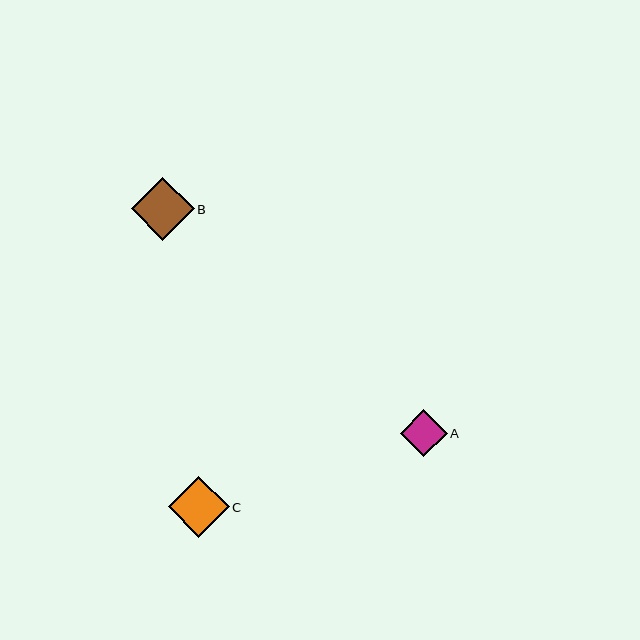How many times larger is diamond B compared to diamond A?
Diamond B is approximately 1.3 times the size of diamond A.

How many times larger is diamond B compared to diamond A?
Diamond B is approximately 1.3 times the size of diamond A.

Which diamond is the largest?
Diamond B is the largest with a size of approximately 62 pixels.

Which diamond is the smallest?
Diamond A is the smallest with a size of approximately 47 pixels.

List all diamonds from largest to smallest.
From largest to smallest: B, C, A.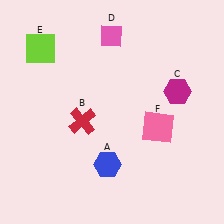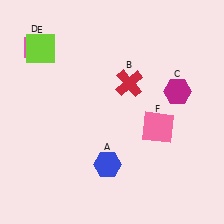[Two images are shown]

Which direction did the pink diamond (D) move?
The pink diamond (D) moved left.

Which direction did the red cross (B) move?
The red cross (B) moved right.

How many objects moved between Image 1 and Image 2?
2 objects moved between the two images.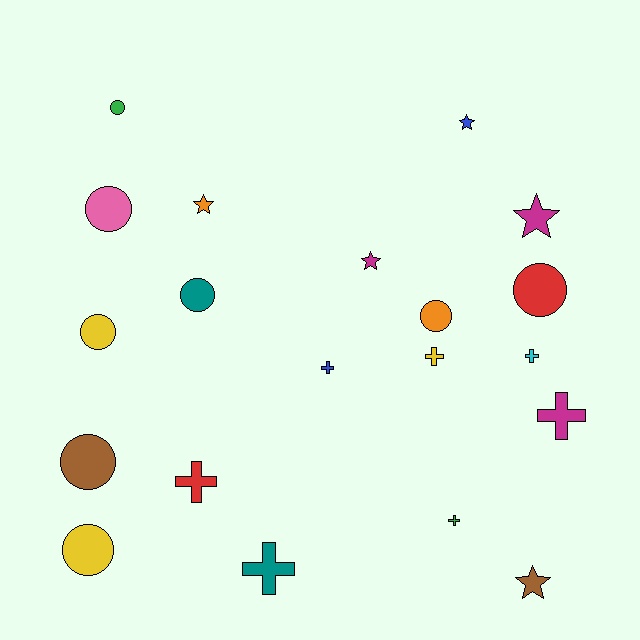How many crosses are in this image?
There are 7 crosses.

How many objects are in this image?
There are 20 objects.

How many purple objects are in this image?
There are no purple objects.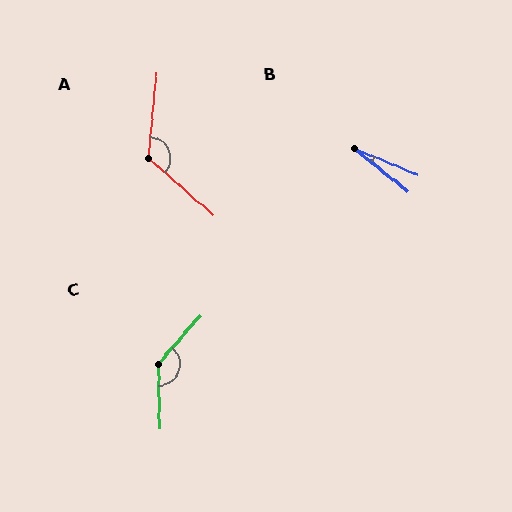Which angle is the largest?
C, at approximately 138 degrees.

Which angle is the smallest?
B, at approximately 16 degrees.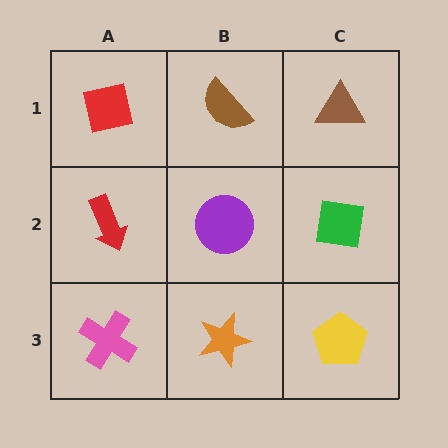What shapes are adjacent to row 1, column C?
A green square (row 2, column C), a brown semicircle (row 1, column B).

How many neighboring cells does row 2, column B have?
4.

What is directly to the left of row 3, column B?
A pink cross.